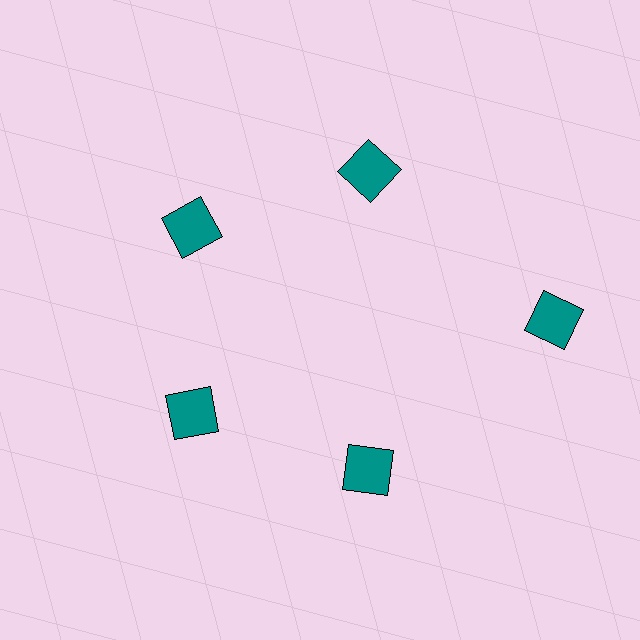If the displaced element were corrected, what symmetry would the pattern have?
It would have 5-fold rotational symmetry — the pattern would map onto itself every 72 degrees.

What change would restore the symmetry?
The symmetry would be restored by moving it inward, back onto the ring so that all 5 squares sit at equal angles and equal distance from the center.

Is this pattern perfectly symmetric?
No. The 5 teal squares are arranged in a ring, but one element near the 3 o'clock position is pushed outward from the center, breaking the 5-fold rotational symmetry.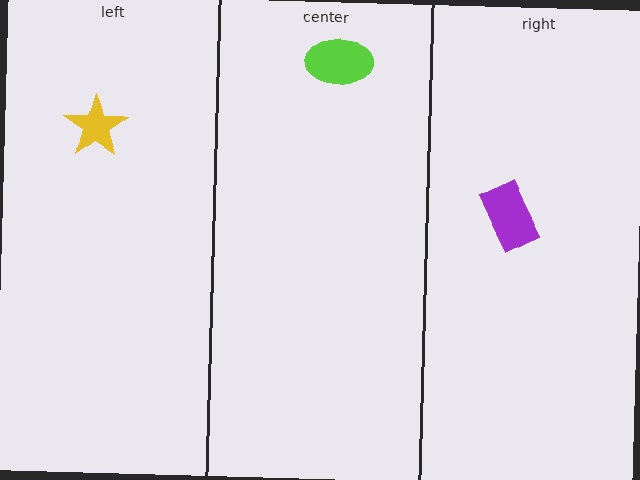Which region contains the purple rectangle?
The right region.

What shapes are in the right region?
The purple rectangle.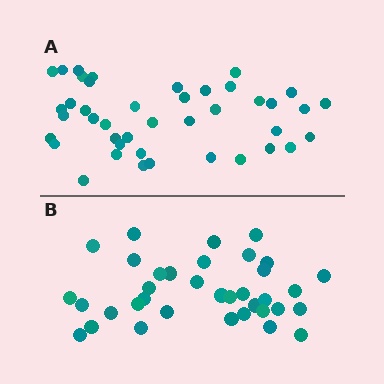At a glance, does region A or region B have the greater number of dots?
Region A (the top region) has more dots.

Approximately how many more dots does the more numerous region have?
Region A has about 6 more dots than region B.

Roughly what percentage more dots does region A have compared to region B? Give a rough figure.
About 15% more.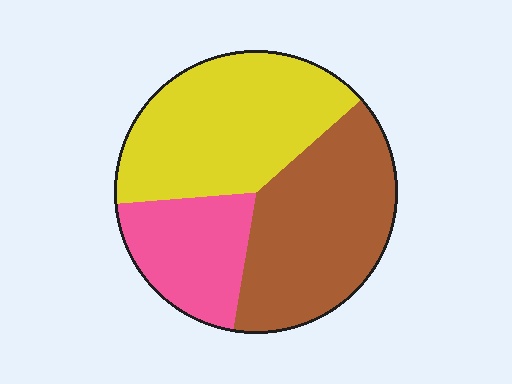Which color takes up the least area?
Pink, at roughly 20%.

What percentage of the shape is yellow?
Yellow covers around 40% of the shape.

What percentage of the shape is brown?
Brown covers roughly 40% of the shape.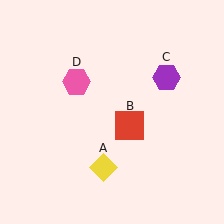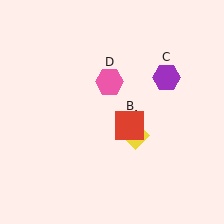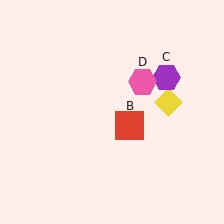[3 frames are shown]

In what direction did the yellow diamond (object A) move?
The yellow diamond (object A) moved up and to the right.